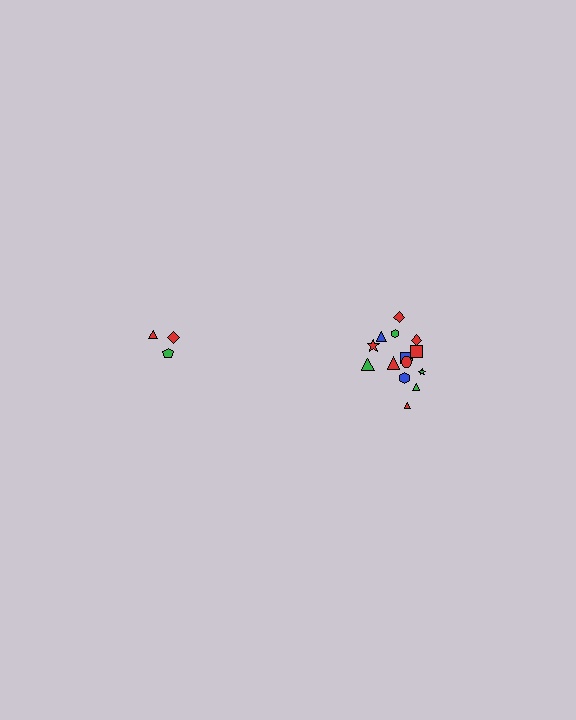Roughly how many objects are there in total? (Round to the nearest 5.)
Roughly 20 objects in total.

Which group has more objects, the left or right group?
The right group.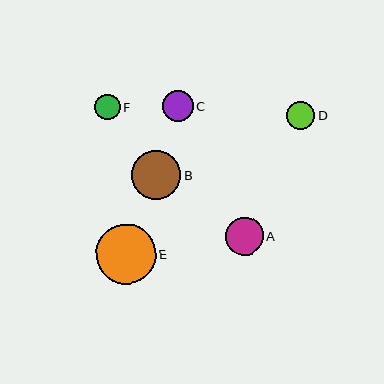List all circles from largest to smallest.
From largest to smallest: E, B, A, C, D, F.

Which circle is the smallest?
Circle F is the smallest with a size of approximately 26 pixels.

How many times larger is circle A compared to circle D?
Circle A is approximately 1.3 times the size of circle D.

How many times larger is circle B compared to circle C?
Circle B is approximately 1.6 times the size of circle C.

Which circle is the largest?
Circle E is the largest with a size of approximately 60 pixels.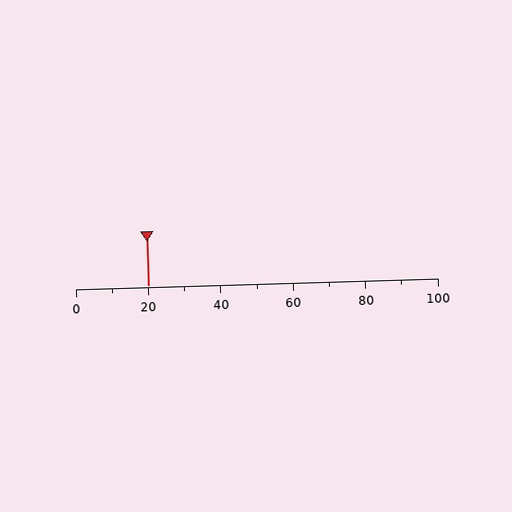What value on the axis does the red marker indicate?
The marker indicates approximately 20.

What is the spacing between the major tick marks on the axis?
The major ticks are spaced 20 apart.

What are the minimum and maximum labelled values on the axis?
The axis runs from 0 to 100.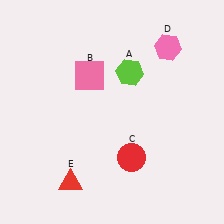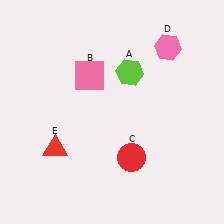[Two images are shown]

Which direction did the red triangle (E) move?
The red triangle (E) moved up.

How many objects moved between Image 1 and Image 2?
1 object moved between the two images.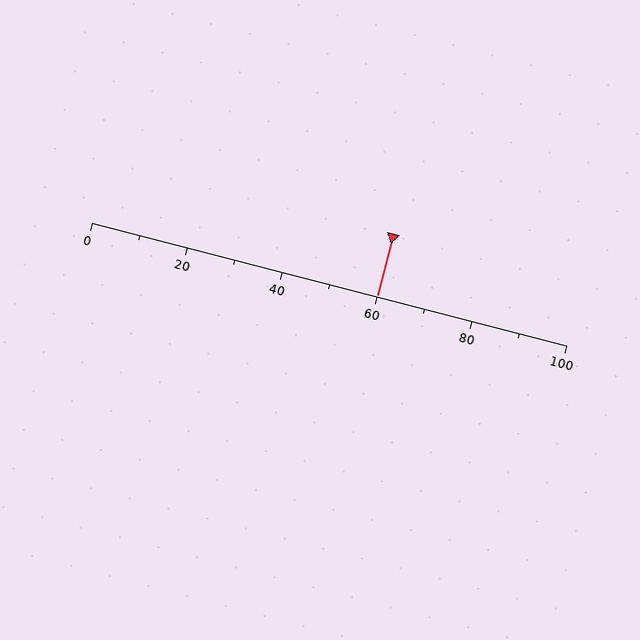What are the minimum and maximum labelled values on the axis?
The axis runs from 0 to 100.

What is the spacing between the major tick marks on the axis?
The major ticks are spaced 20 apart.